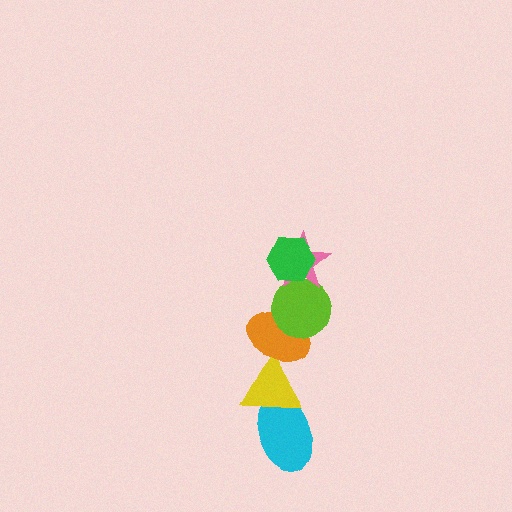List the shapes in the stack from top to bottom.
From top to bottom: the green hexagon, the pink star, the lime circle, the orange ellipse, the yellow triangle, the cyan ellipse.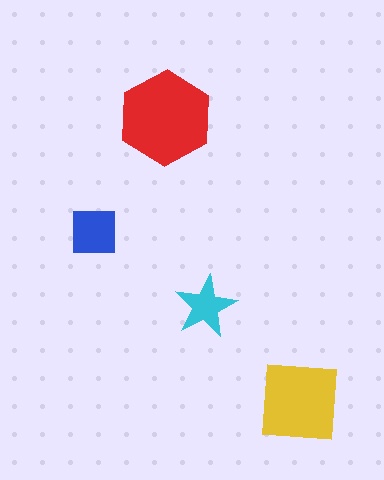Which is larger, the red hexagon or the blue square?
The red hexagon.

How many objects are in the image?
There are 4 objects in the image.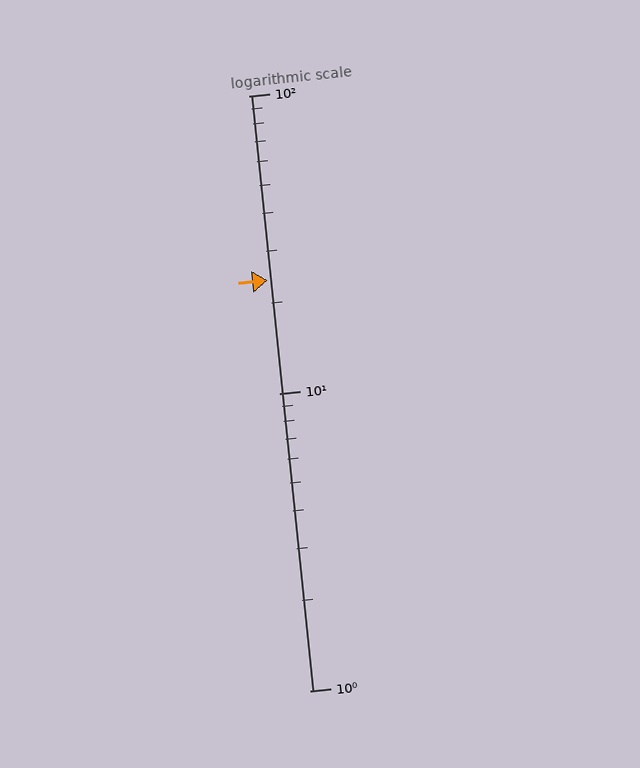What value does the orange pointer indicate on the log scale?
The pointer indicates approximately 24.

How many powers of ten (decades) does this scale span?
The scale spans 2 decades, from 1 to 100.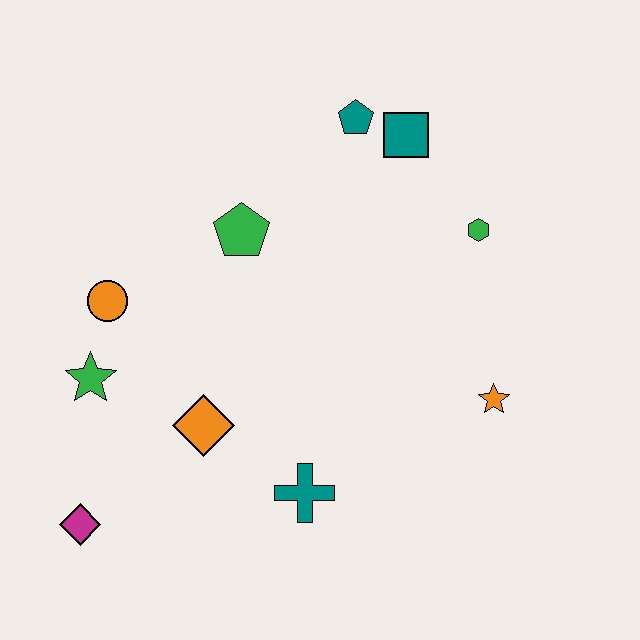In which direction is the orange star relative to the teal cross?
The orange star is to the right of the teal cross.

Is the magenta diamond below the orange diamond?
Yes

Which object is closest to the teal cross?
The orange diamond is closest to the teal cross.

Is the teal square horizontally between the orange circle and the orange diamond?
No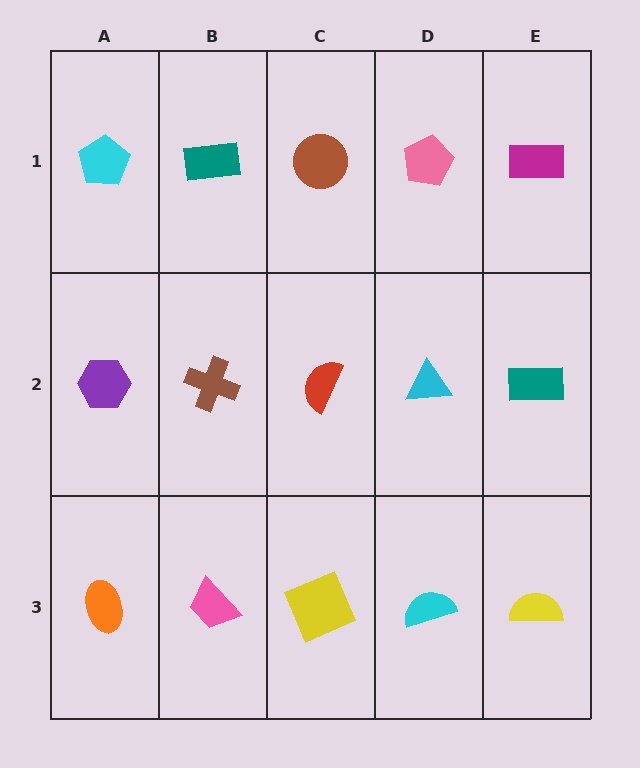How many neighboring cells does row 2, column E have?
3.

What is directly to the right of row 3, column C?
A cyan semicircle.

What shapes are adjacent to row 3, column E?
A teal rectangle (row 2, column E), a cyan semicircle (row 3, column D).